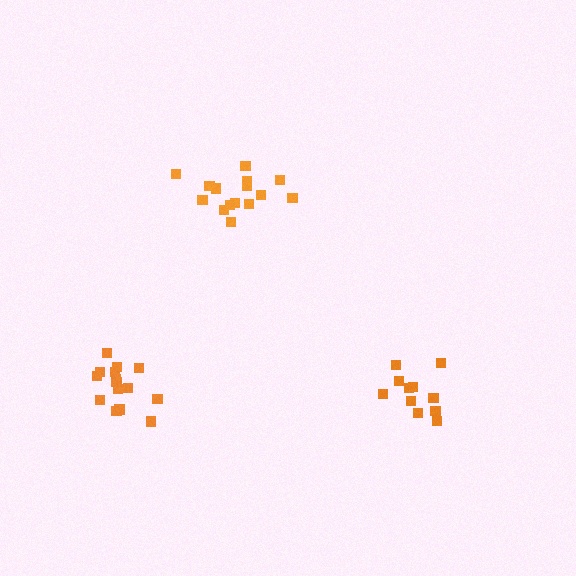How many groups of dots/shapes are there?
There are 3 groups.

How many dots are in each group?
Group 1: 15 dots, Group 2: 11 dots, Group 3: 15 dots (41 total).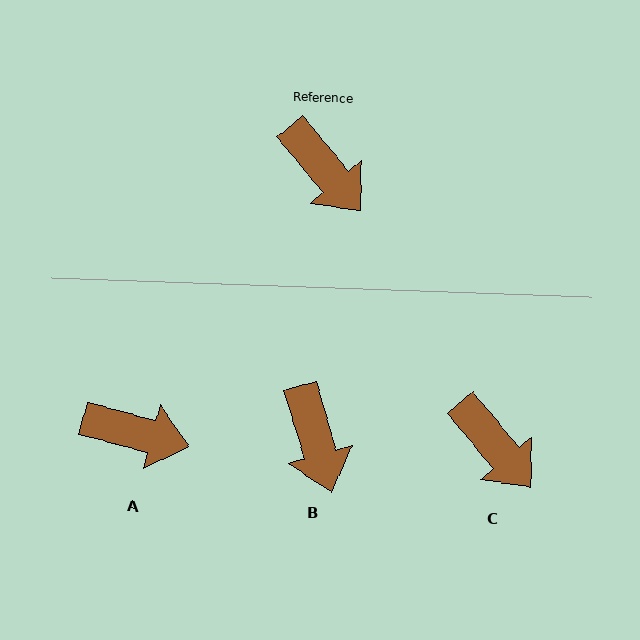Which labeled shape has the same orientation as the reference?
C.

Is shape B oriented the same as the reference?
No, it is off by about 23 degrees.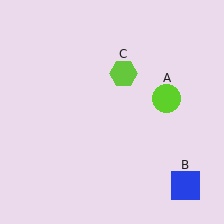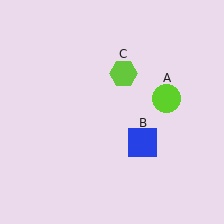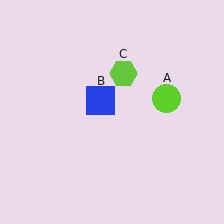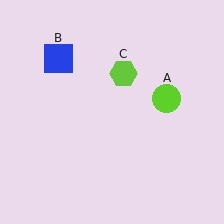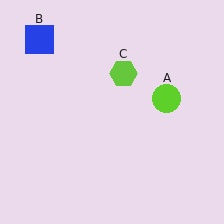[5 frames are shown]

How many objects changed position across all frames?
1 object changed position: blue square (object B).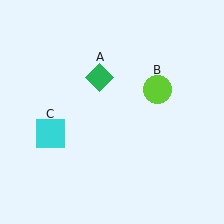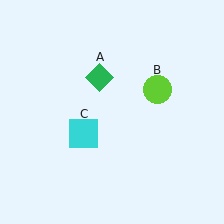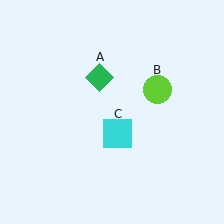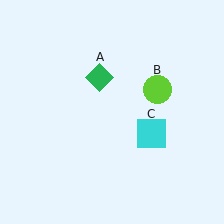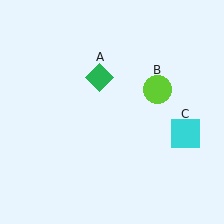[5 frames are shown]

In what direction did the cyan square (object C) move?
The cyan square (object C) moved right.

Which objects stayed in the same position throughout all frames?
Green diamond (object A) and lime circle (object B) remained stationary.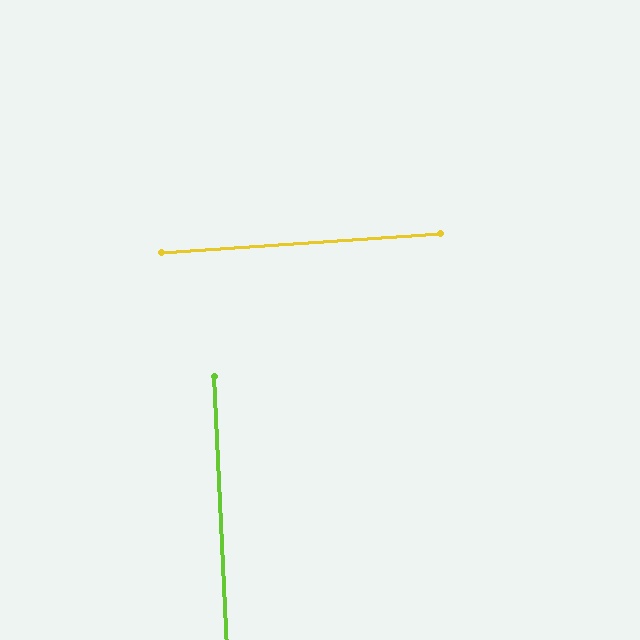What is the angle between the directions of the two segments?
Approximately 89 degrees.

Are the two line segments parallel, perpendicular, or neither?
Perpendicular — they meet at approximately 89°.